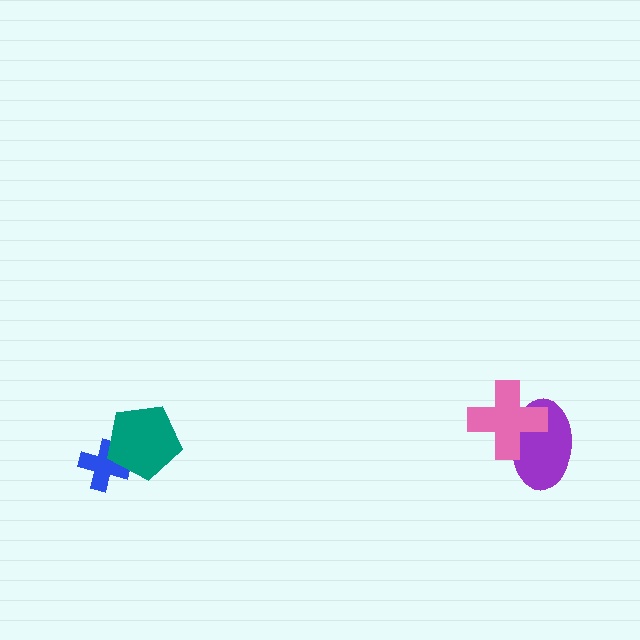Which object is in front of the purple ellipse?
The pink cross is in front of the purple ellipse.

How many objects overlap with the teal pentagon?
1 object overlaps with the teal pentagon.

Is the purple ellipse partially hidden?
Yes, it is partially covered by another shape.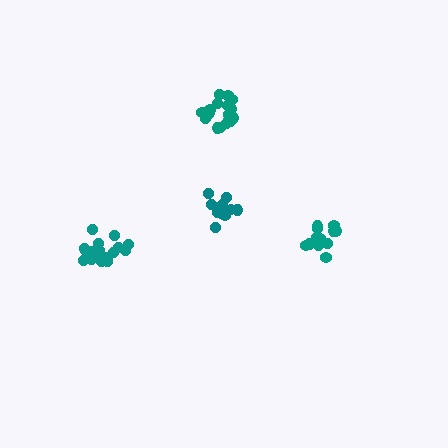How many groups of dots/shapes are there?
There are 4 groups.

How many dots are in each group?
Group 1: 17 dots, Group 2: 17 dots, Group 3: 16 dots, Group 4: 13 dots (63 total).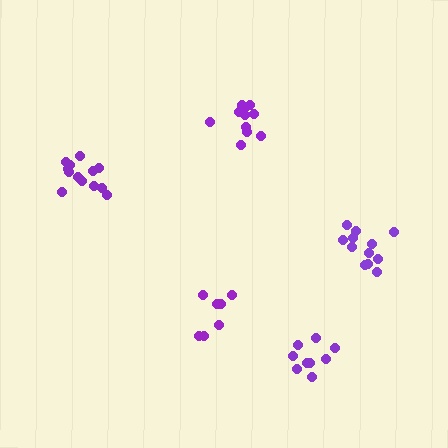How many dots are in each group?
Group 1: 11 dots, Group 2: 13 dots, Group 3: 12 dots, Group 4: 10 dots, Group 5: 7 dots (53 total).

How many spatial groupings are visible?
There are 5 spatial groupings.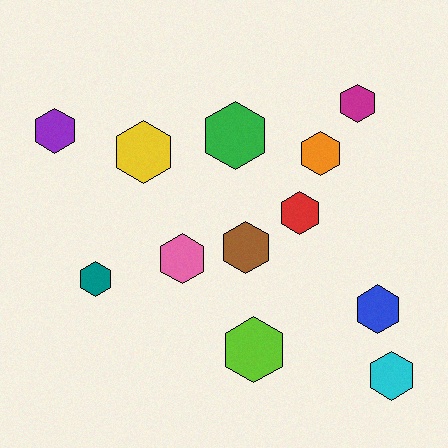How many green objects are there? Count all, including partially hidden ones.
There is 1 green object.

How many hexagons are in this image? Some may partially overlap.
There are 12 hexagons.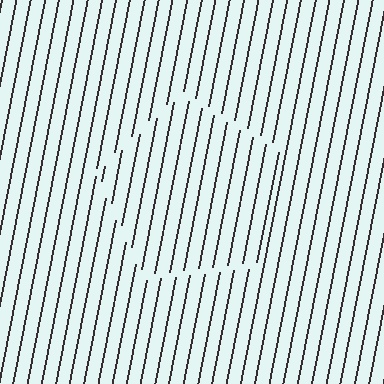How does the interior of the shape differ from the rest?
The interior of the shape contains the same grating, shifted by half a period — the contour is defined by the phase discontinuity where line-ends from the inner and outer gratings abut.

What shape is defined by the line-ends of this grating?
An illusory pentagon. The interior of the shape contains the same grating, shifted by half a period — the contour is defined by the phase discontinuity where line-ends from the inner and outer gratings abut.